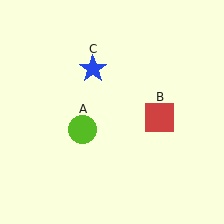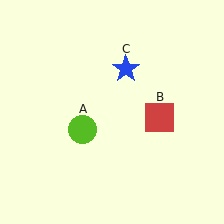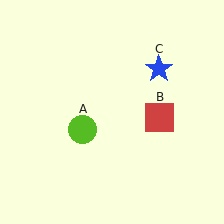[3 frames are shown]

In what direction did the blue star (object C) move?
The blue star (object C) moved right.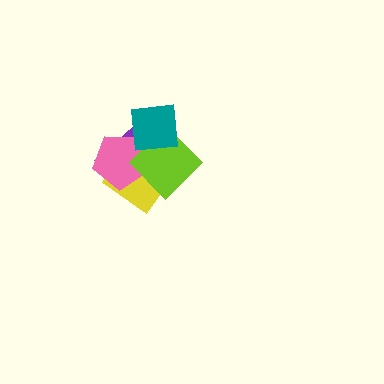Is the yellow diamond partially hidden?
Yes, it is partially covered by another shape.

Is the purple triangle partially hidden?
Yes, it is partially covered by another shape.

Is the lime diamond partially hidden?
Yes, it is partially covered by another shape.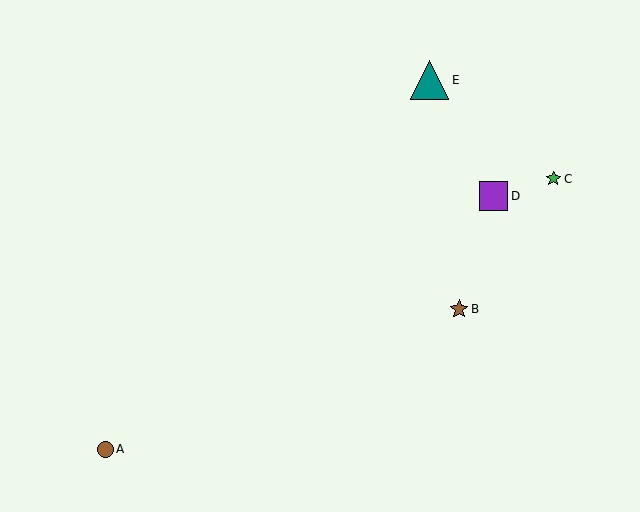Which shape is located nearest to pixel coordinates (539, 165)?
The green star (labeled C) at (553, 179) is nearest to that location.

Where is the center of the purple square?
The center of the purple square is at (494, 196).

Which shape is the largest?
The teal triangle (labeled E) is the largest.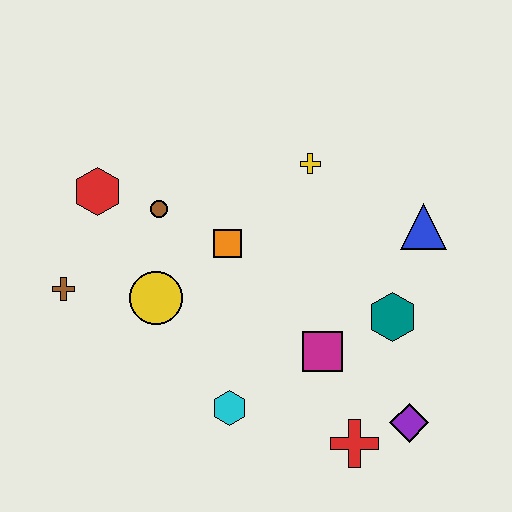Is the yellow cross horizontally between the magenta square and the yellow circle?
Yes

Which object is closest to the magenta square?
The teal hexagon is closest to the magenta square.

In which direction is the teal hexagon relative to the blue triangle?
The teal hexagon is below the blue triangle.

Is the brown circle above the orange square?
Yes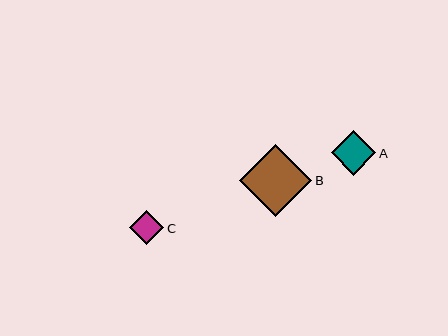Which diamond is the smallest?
Diamond C is the smallest with a size of approximately 34 pixels.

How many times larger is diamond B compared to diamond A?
Diamond B is approximately 1.6 times the size of diamond A.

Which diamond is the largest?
Diamond B is the largest with a size of approximately 72 pixels.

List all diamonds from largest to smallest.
From largest to smallest: B, A, C.